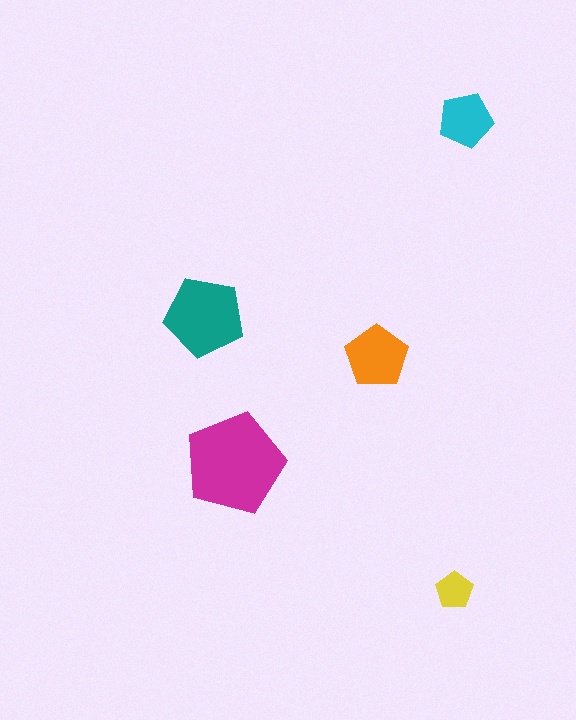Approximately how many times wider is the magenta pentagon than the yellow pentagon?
About 2.5 times wider.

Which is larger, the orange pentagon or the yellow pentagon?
The orange one.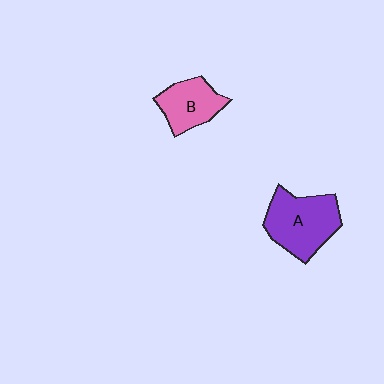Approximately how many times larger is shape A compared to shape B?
Approximately 1.5 times.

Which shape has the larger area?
Shape A (purple).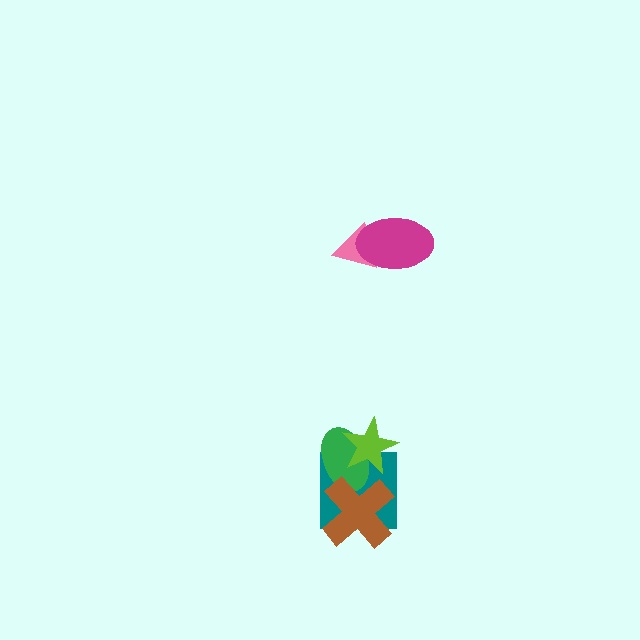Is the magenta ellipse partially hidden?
No, no other shape covers it.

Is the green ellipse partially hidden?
Yes, it is partially covered by another shape.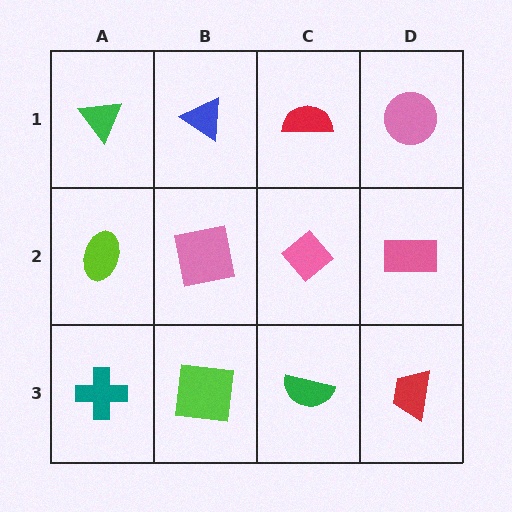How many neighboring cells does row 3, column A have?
2.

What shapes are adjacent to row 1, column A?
A lime ellipse (row 2, column A), a blue triangle (row 1, column B).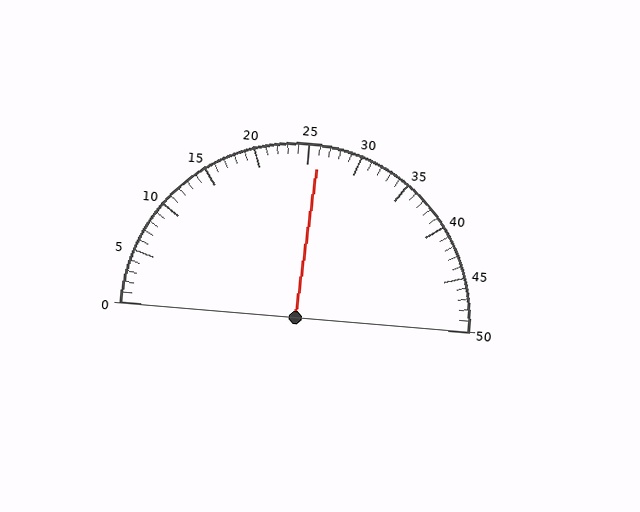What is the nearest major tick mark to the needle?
The nearest major tick mark is 25.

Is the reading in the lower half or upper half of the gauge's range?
The reading is in the upper half of the range (0 to 50).